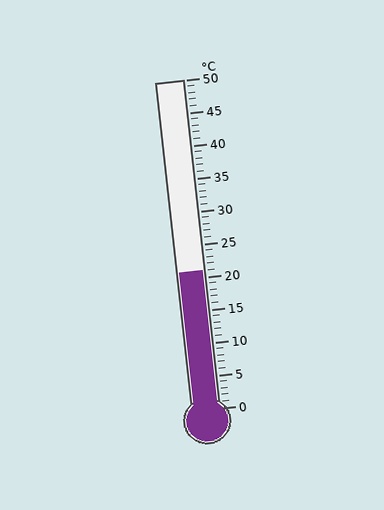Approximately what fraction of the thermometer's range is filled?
The thermometer is filled to approximately 40% of its range.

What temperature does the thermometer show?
The thermometer shows approximately 21°C.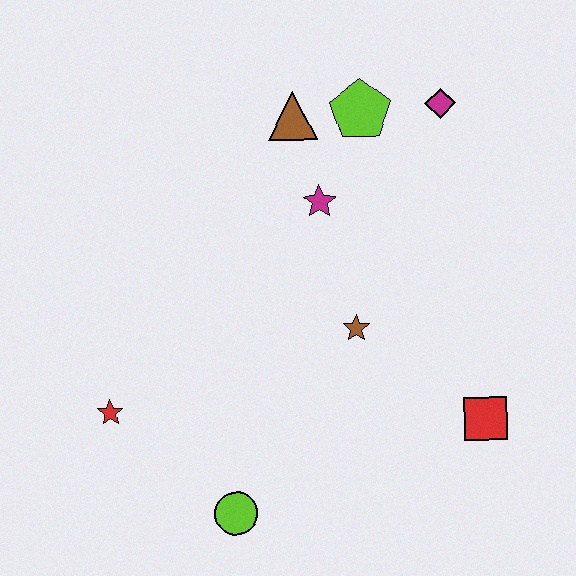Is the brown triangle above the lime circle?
Yes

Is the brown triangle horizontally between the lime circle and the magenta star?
Yes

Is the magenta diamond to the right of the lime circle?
Yes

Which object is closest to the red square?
The brown star is closest to the red square.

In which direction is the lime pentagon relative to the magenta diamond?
The lime pentagon is to the left of the magenta diamond.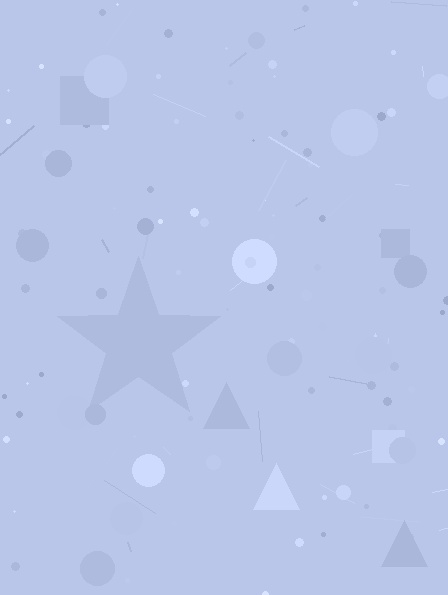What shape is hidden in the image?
A star is hidden in the image.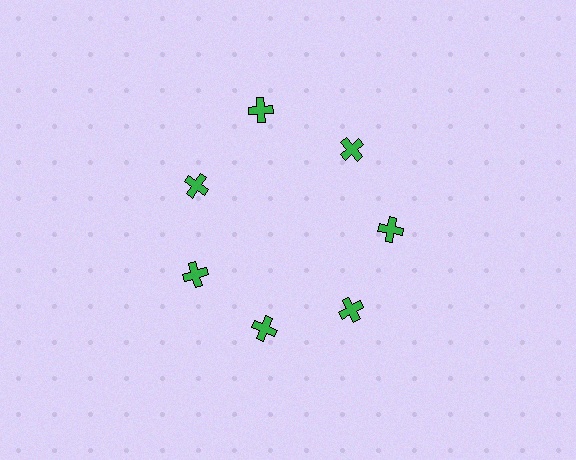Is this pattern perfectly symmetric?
No. The 7 green crosses are arranged in a ring, but one element near the 12 o'clock position is pushed outward from the center, breaking the 7-fold rotational symmetry.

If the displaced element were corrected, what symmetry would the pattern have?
It would have 7-fold rotational symmetry — the pattern would map onto itself every 51 degrees.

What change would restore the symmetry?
The symmetry would be restored by moving it inward, back onto the ring so that all 7 crosses sit at equal angles and equal distance from the center.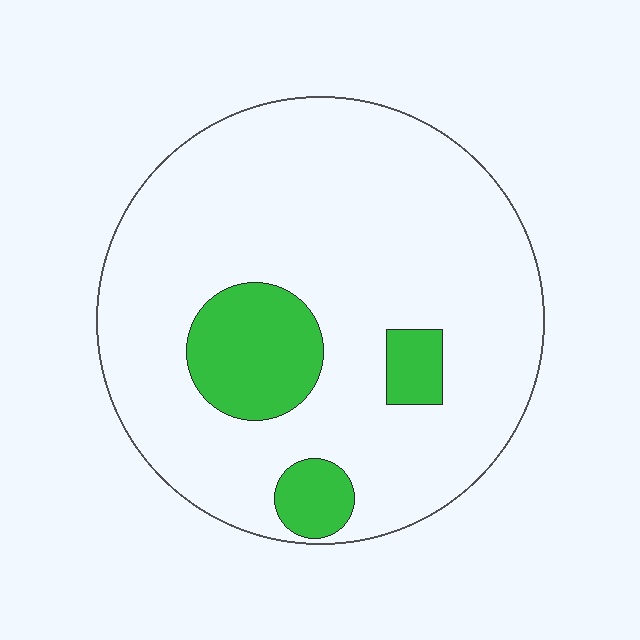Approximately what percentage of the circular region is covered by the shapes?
Approximately 15%.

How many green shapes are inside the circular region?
3.